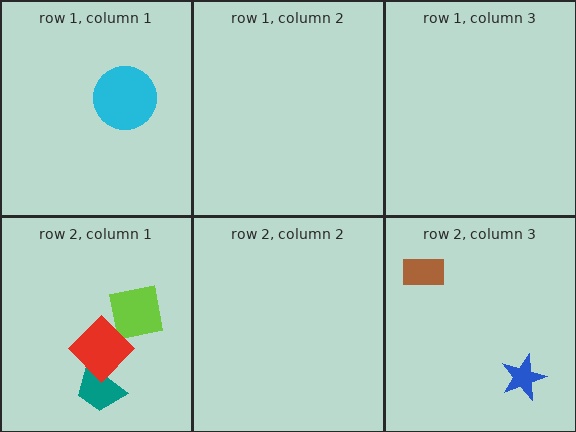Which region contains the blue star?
The row 2, column 3 region.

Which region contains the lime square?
The row 2, column 1 region.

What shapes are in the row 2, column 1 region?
The teal trapezoid, the lime square, the red diamond.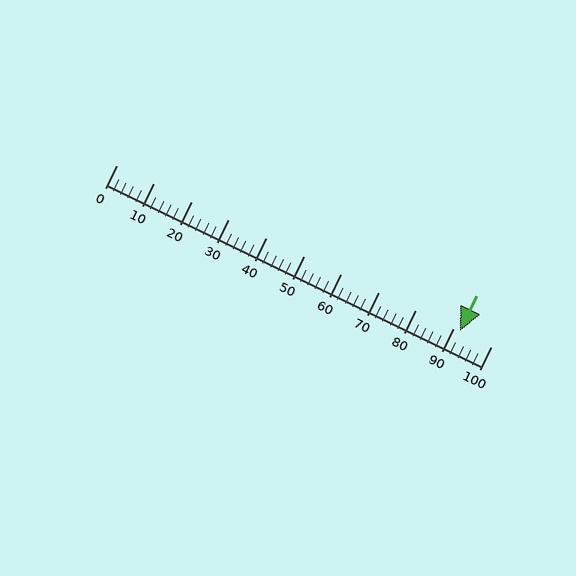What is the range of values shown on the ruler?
The ruler shows values from 0 to 100.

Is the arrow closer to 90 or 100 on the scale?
The arrow is closer to 90.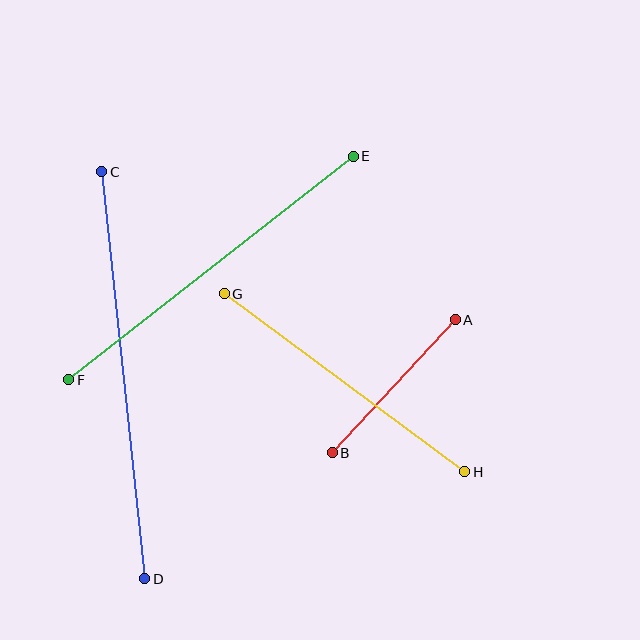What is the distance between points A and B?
The distance is approximately 182 pixels.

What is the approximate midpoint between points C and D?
The midpoint is at approximately (123, 375) pixels.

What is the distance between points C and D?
The distance is approximately 409 pixels.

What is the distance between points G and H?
The distance is approximately 299 pixels.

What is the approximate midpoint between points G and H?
The midpoint is at approximately (344, 383) pixels.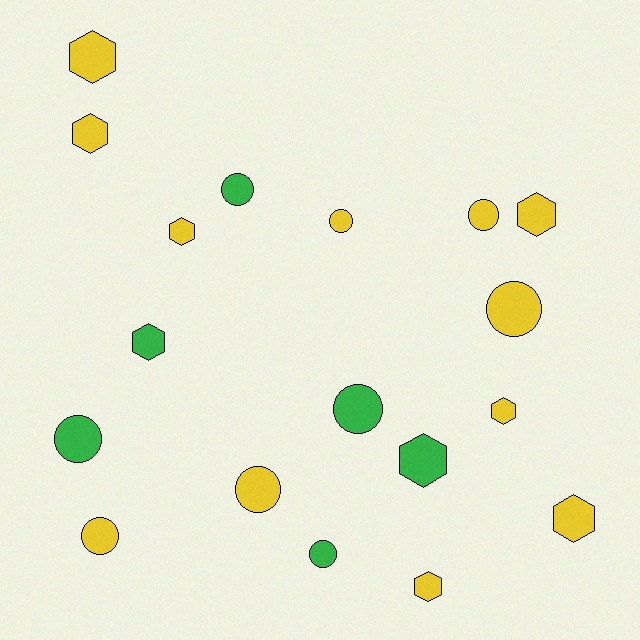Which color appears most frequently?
Yellow, with 12 objects.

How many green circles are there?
There are 4 green circles.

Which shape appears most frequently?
Circle, with 9 objects.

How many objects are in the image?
There are 18 objects.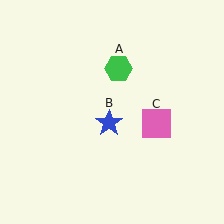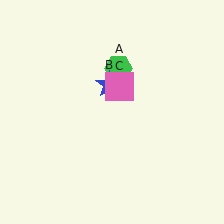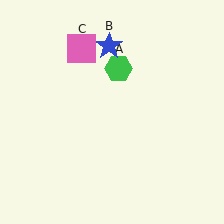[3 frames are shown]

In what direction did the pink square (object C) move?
The pink square (object C) moved up and to the left.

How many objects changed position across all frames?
2 objects changed position: blue star (object B), pink square (object C).